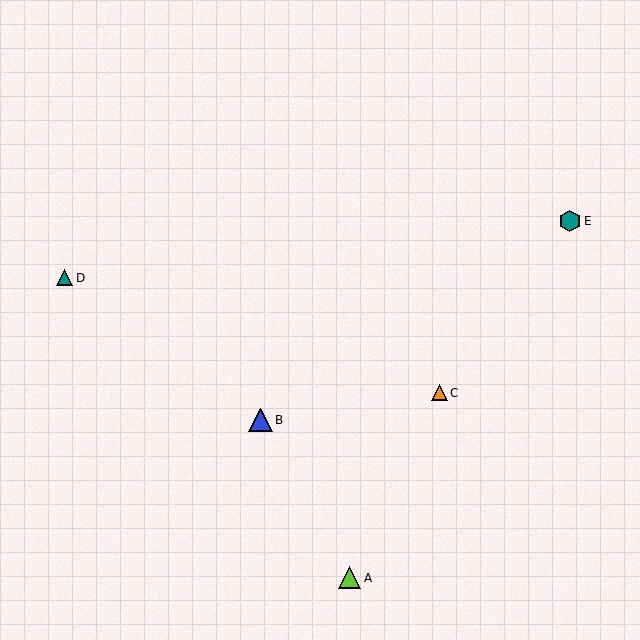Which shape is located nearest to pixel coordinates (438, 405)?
The orange triangle (labeled C) at (439, 393) is nearest to that location.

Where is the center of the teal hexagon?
The center of the teal hexagon is at (570, 221).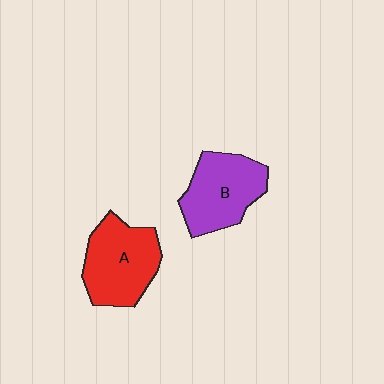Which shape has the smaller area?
Shape B (purple).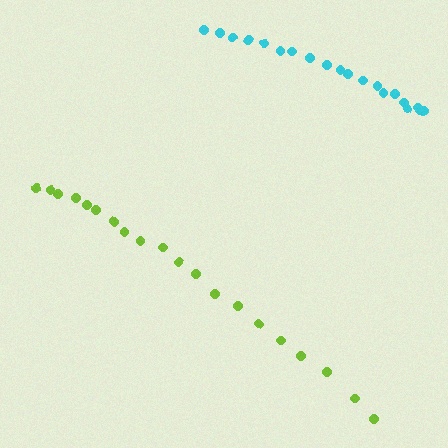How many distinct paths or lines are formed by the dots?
There are 2 distinct paths.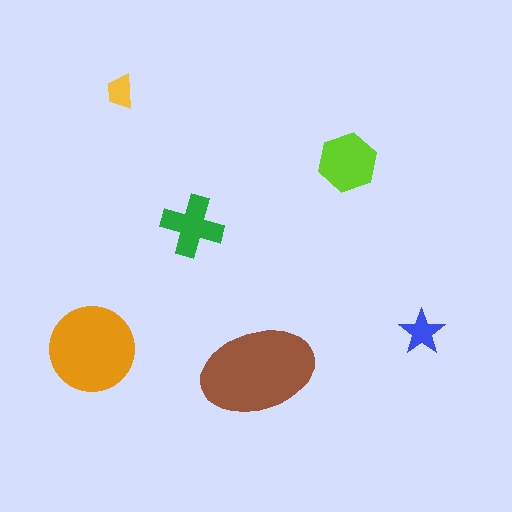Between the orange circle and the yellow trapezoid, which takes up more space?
The orange circle.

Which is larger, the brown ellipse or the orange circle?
The brown ellipse.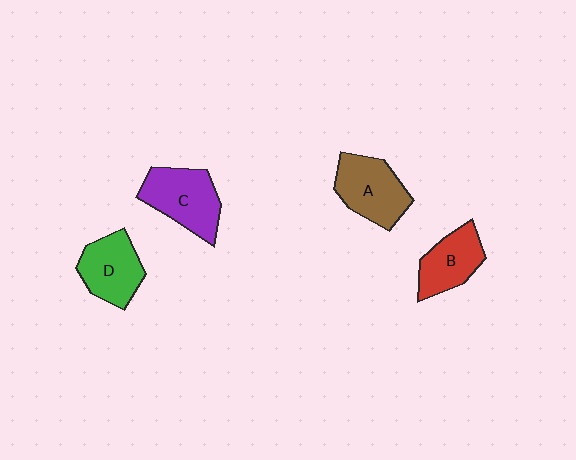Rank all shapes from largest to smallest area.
From largest to smallest: C (purple), A (brown), D (green), B (red).